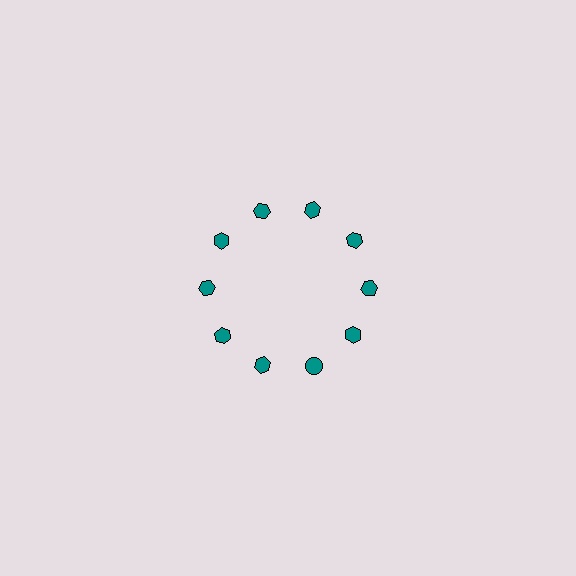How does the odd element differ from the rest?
It has a different shape: circle instead of hexagon.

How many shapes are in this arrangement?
There are 10 shapes arranged in a ring pattern.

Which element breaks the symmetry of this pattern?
The teal circle at roughly the 5 o'clock position breaks the symmetry. All other shapes are teal hexagons.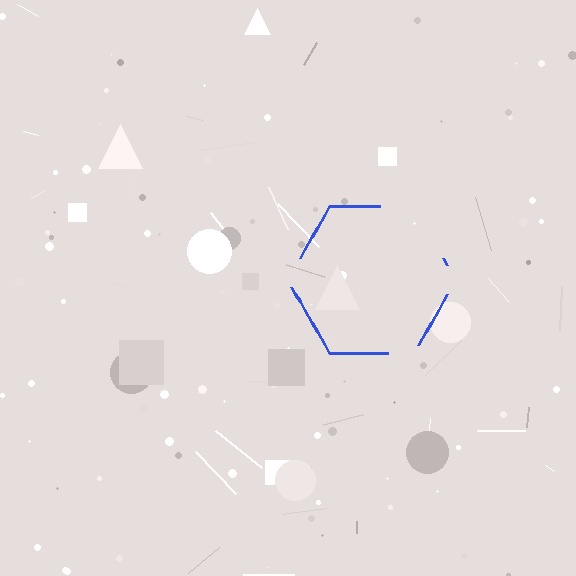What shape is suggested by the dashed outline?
The dashed outline suggests a hexagon.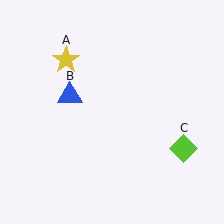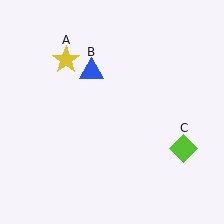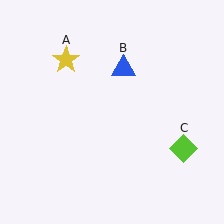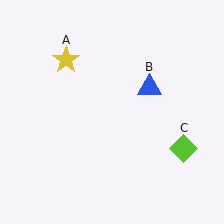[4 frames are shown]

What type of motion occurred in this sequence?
The blue triangle (object B) rotated clockwise around the center of the scene.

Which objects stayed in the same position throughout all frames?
Yellow star (object A) and lime diamond (object C) remained stationary.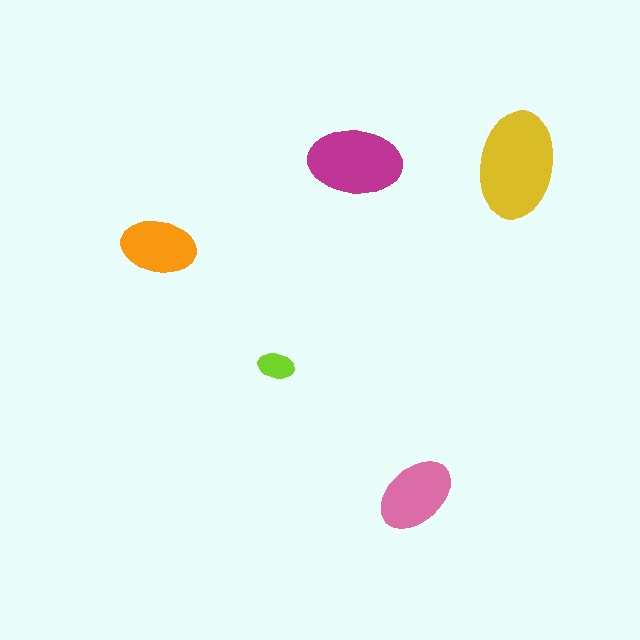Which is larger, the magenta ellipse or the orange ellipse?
The magenta one.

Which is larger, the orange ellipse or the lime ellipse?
The orange one.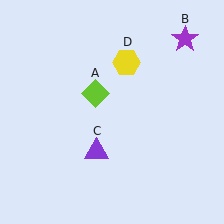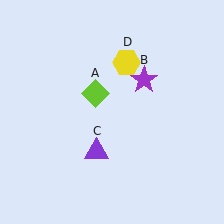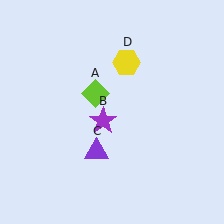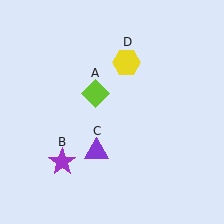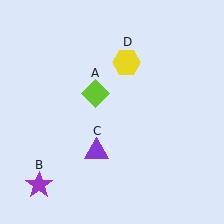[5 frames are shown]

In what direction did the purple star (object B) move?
The purple star (object B) moved down and to the left.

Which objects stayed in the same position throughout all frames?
Lime diamond (object A) and purple triangle (object C) and yellow hexagon (object D) remained stationary.